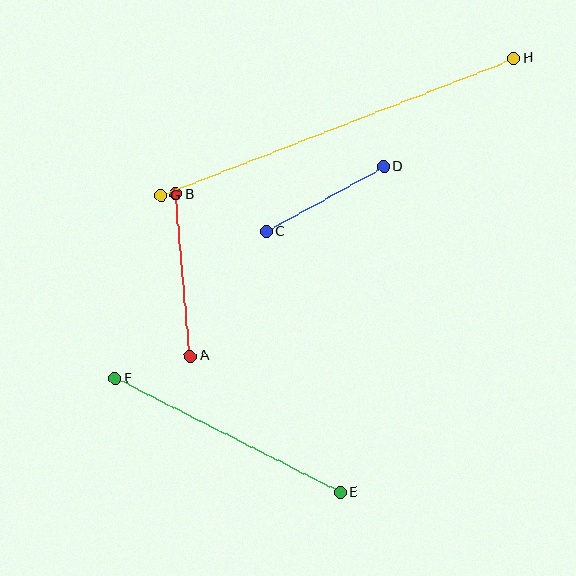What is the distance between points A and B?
The distance is approximately 163 pixels.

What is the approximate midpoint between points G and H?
The midpoint is at approximately (337, 127) pixels.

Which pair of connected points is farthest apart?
Points G and H are farthest apart.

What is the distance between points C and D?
The distance is approximately 134 pixels.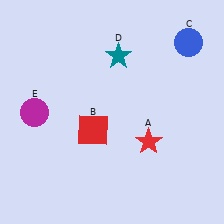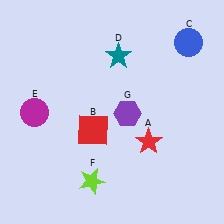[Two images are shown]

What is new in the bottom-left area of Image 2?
A lime star (F) was added in the bottom-left area of Image 2.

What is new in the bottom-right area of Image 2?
A purple hexagon (G) was added in the bottom-right area of Image 2.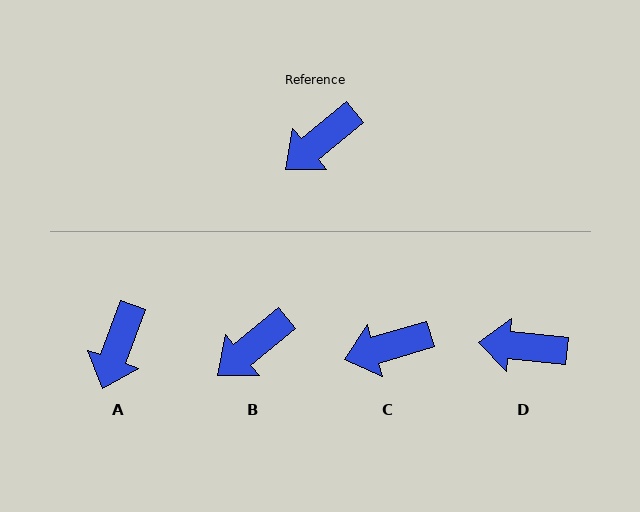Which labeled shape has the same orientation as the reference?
B.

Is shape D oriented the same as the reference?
No, it is off by about 45 degrees.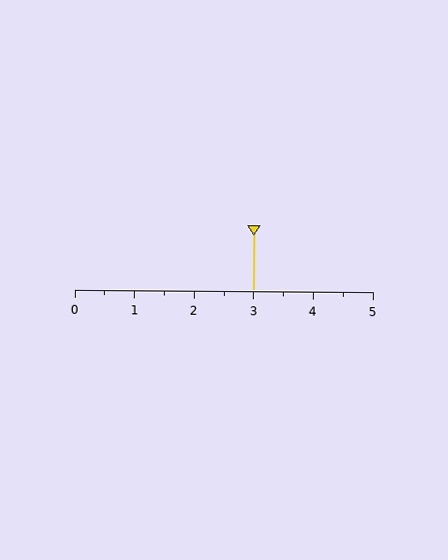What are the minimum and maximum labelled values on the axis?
The axis runs from 0 to 5.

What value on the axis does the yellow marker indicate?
The marker indicates approximately 3.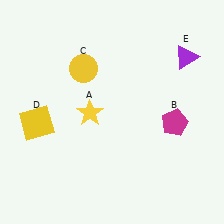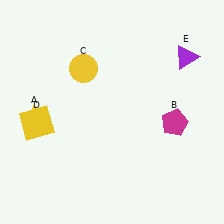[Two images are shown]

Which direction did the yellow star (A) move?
The yellow star (A) moved left.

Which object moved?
The yellow star (A) moved left.